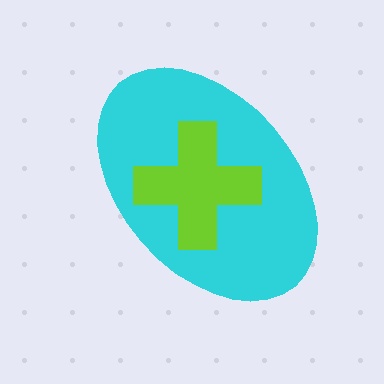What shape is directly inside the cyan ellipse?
The lime cross.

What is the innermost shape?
The lime cross.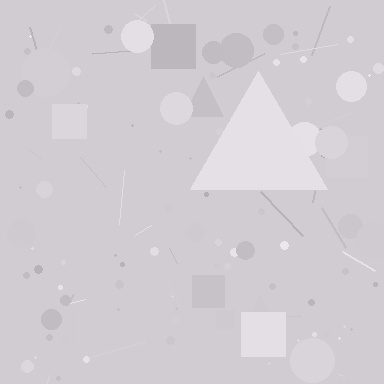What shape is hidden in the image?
A triangle is hidden in the image.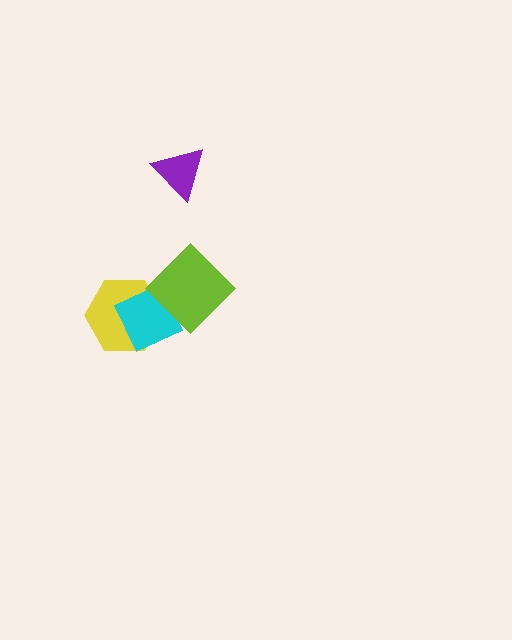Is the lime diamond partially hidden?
No, no other shape covers it.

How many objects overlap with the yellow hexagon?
2 objects overlap with the yellow hexagon.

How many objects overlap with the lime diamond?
2 objects overlap with the lime diamond.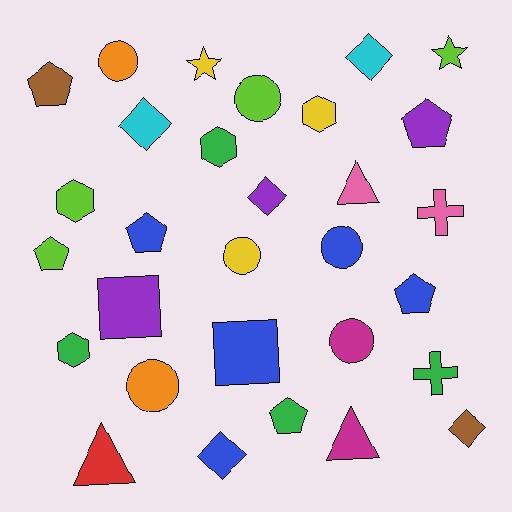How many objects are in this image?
There are 30 objects.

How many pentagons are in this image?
There are 6 pentagons.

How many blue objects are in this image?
There are 5 blue objects.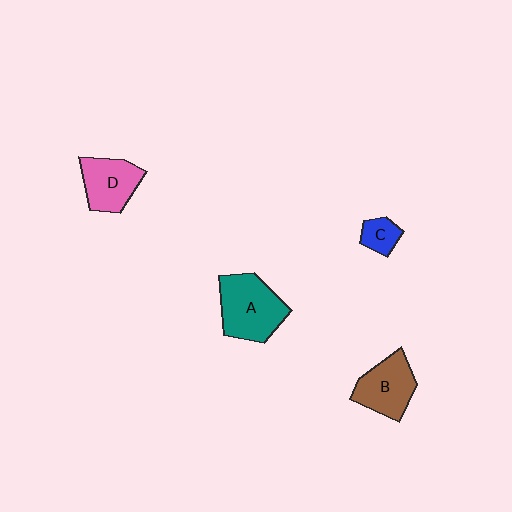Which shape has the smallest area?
Shape C (blue).